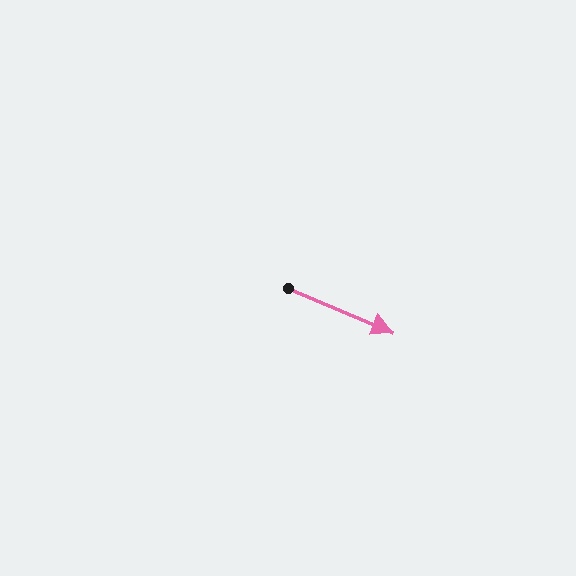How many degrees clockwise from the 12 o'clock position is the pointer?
Approximately 113 degrees.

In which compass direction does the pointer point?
Southeast.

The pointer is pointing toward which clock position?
Roughly 4 o'clock.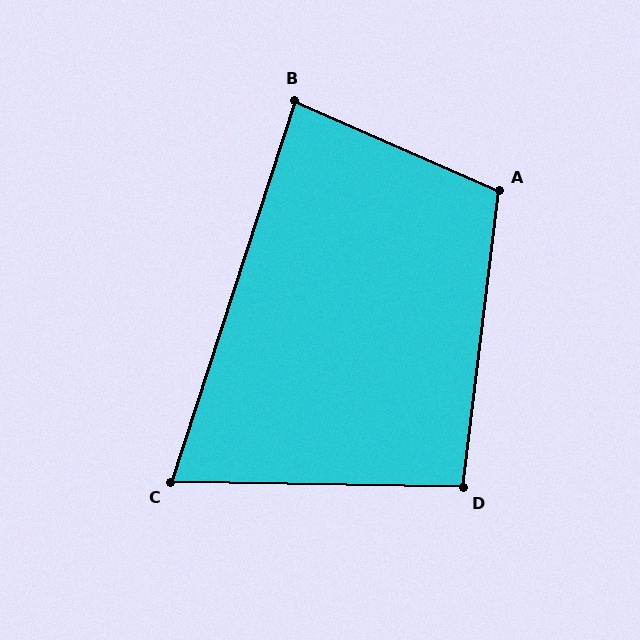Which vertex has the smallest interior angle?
C, at approximately 73 degrees.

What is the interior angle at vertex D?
Approximately 96 degrees (obtuse).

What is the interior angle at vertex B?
Approximately 84 degrees (acute).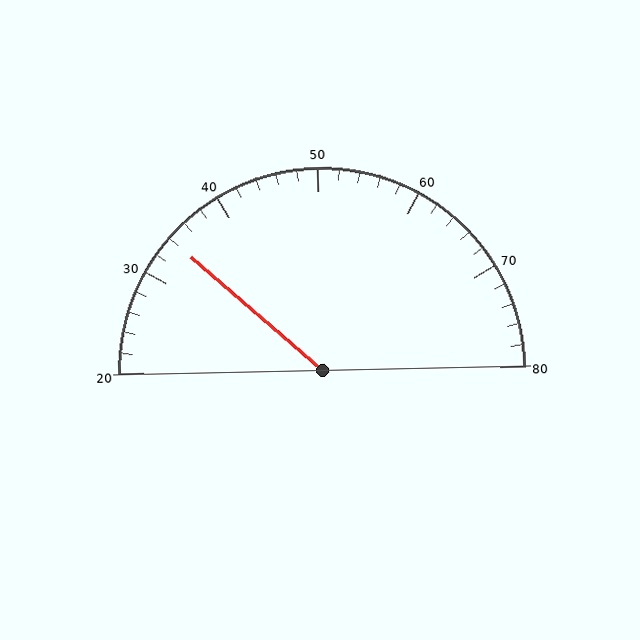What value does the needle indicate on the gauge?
The needle indicates approximately 34.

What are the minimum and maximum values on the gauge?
The gauge ranges from 20 to 80.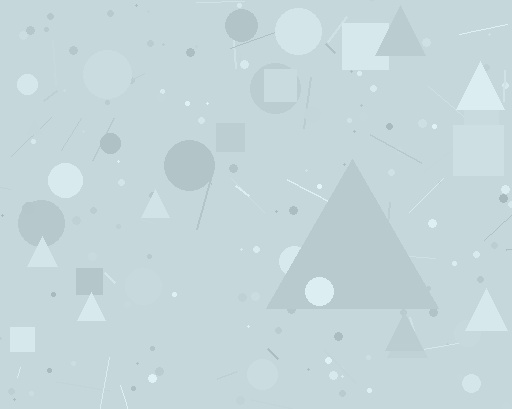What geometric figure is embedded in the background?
A triangle is embedded in the background.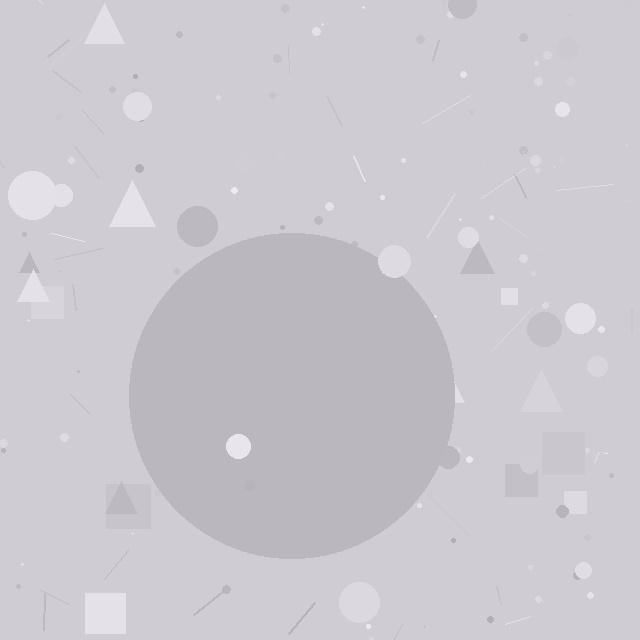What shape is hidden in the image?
A circle is hidden in the image.